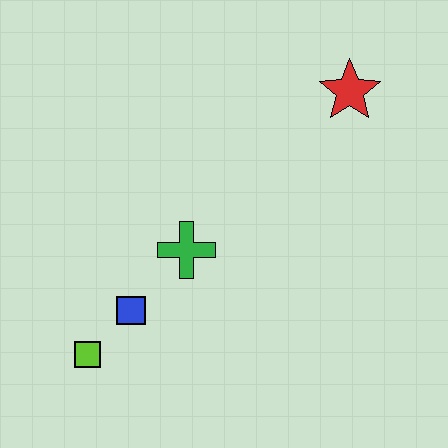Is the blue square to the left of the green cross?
Yes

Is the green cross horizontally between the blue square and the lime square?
No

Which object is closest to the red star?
The green cross is closest to the red star.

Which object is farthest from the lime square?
The red star is farthest from the lime square.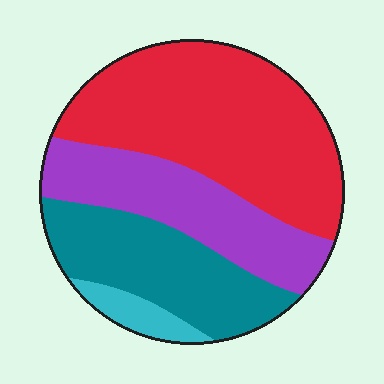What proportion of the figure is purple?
Purple takes up between a sixth and a third of the figure.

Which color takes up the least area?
Cyan, at roughly 5%.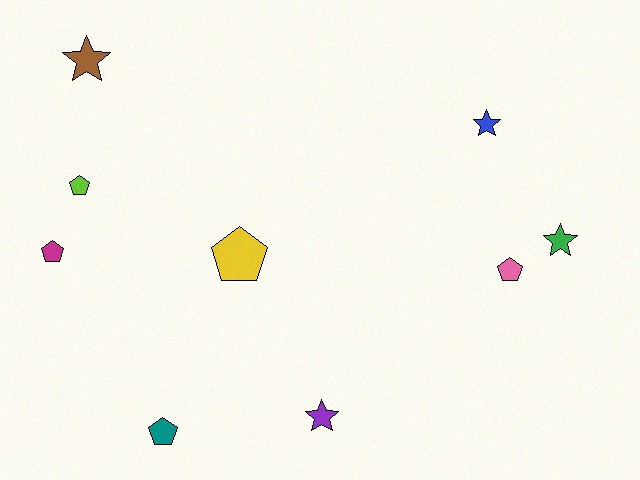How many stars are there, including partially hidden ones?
There are 4 stars.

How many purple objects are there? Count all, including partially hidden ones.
There is 1 purple object.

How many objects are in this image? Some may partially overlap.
There are 9 objects.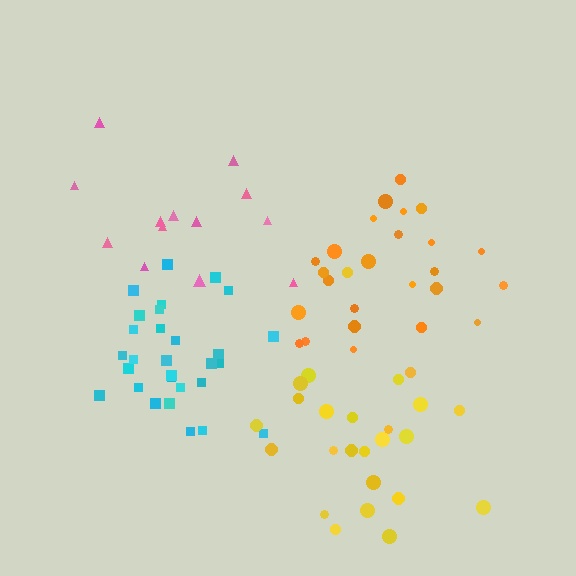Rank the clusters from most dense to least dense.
cyan, orange, yellow, pink.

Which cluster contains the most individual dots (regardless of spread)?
Cyan (29).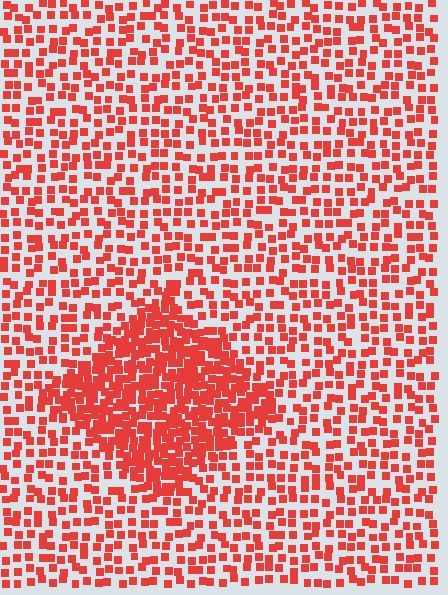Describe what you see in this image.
The image contains small red elements arranged at two different densities. A diamond-shaped region is visible where the elements are more densely packed than the surrounding area.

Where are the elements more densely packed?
The elements are more densely packed inside the diamond boundary.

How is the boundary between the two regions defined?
The boundary is defined by a change in element density (approximately 2.3x ratio). All elements are the same color, size, and shape.